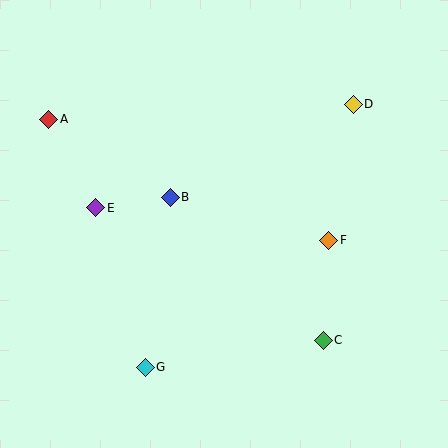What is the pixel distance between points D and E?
The distance between D and E is 277 pixels.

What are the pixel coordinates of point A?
Point A is at (49, 119).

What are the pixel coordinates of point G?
Point G is at (145, 367).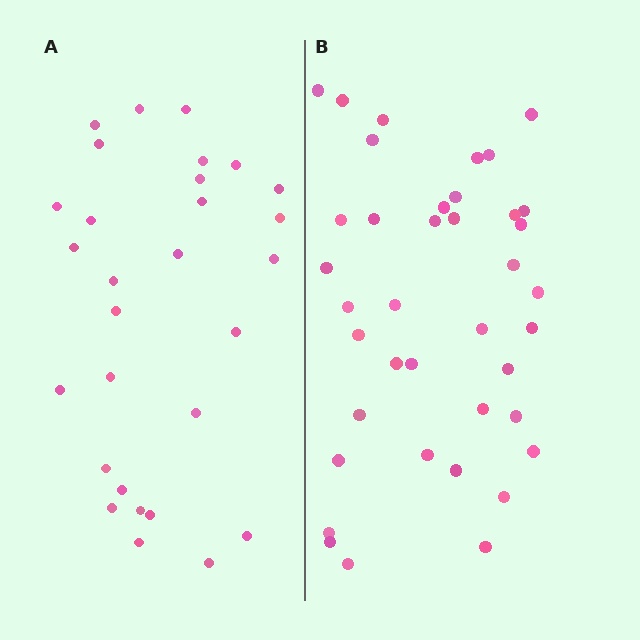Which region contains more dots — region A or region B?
Region B (the right region) has more dots.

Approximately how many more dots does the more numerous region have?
Region B has roughly 10 or so more dots than region A.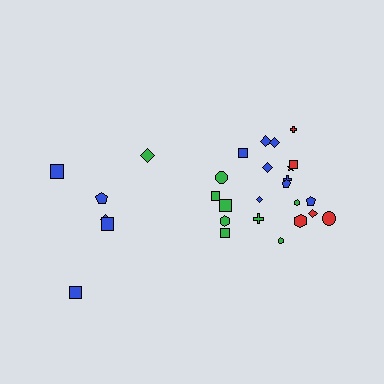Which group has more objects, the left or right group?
The right group.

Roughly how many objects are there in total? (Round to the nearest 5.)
Roughly 30 objects in total.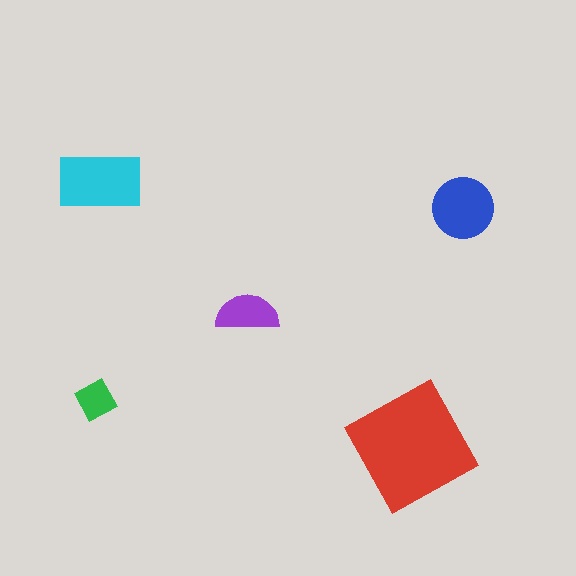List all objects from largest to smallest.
The red square, the cyan rectangle, the blue circle, the purple semicircle, the green diamond.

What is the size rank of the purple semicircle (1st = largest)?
4th.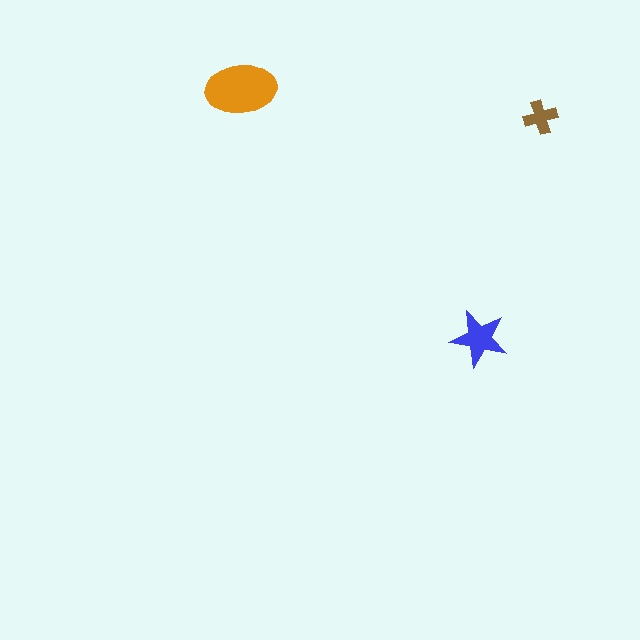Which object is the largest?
The orange ellipse.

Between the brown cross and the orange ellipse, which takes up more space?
The orange ellipse.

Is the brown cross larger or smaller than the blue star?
Smaller.